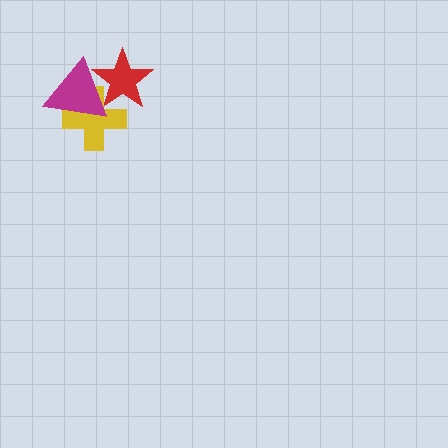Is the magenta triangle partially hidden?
No, no other shape covers it.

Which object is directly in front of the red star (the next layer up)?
The yellow cross is directly in front of the red star.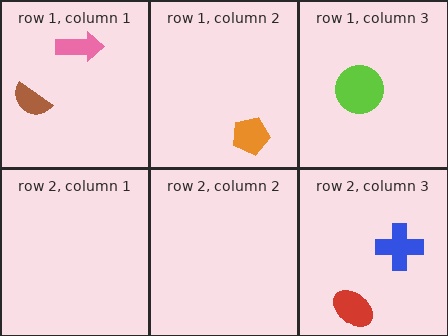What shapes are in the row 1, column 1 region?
The brown semicircle, the pink arrow.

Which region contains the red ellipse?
The row 2, column 3 region.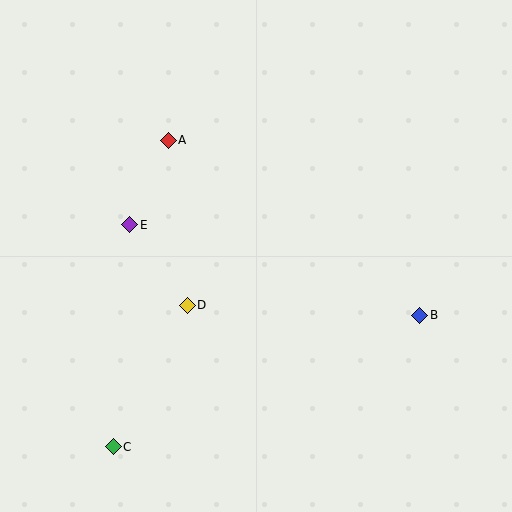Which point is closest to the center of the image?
Point D at (187, 305) is closest to the center.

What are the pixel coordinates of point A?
Point A is at (168, 140).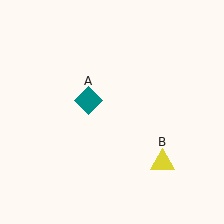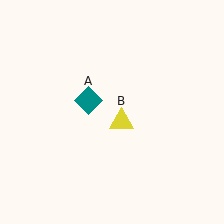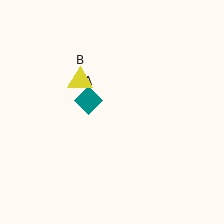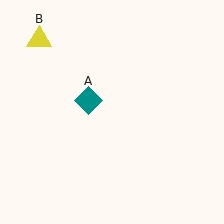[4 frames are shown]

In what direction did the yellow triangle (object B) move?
The yellow triangle (object B) moved up and to the left.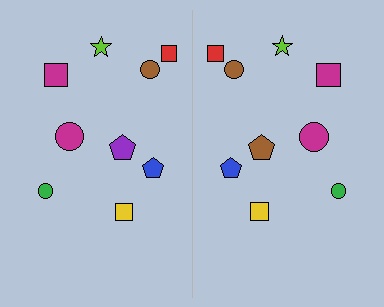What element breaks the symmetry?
The brown pentagon on the right side breaks the symmetry — its mirror counterpart is purple.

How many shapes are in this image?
There are 18 shapes in this image.